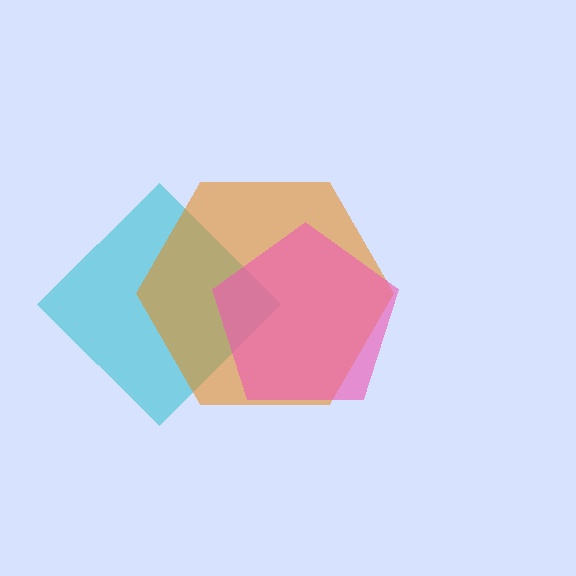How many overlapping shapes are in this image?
There are 3 overlapping shapes in the image.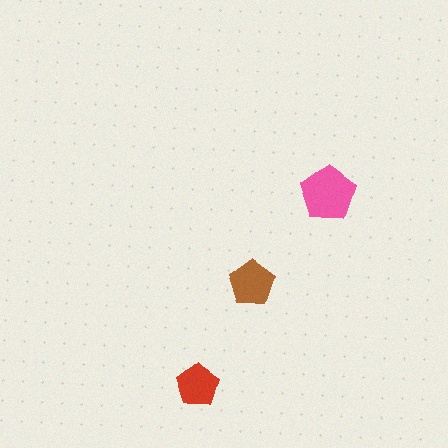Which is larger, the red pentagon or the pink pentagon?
The pink one.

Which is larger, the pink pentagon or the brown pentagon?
The pink one.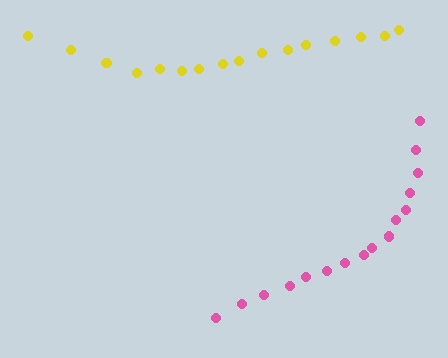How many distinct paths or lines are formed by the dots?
There are 2 distinct paths.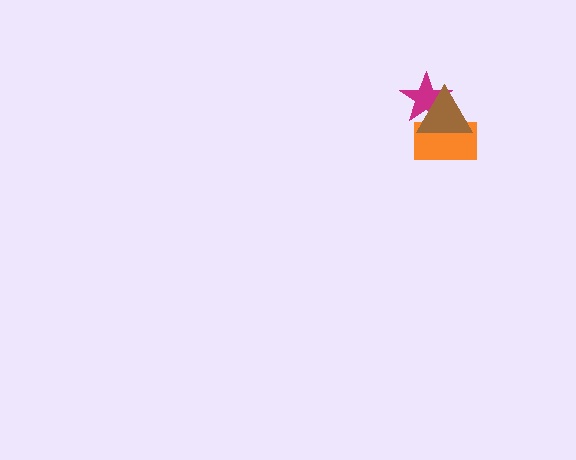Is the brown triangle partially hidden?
No, no other shape covers it.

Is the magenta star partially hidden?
Yes, it is partially covered by another shape.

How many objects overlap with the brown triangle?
2 objects overlap with the brown triangle.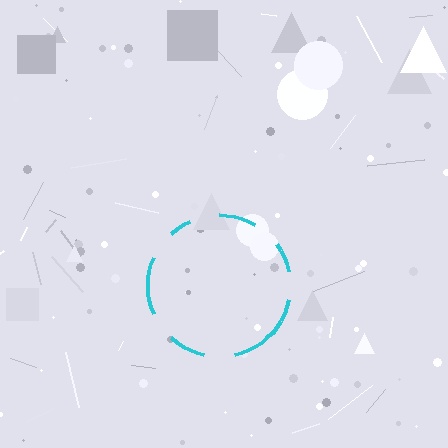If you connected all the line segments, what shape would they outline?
They would outline a circle.